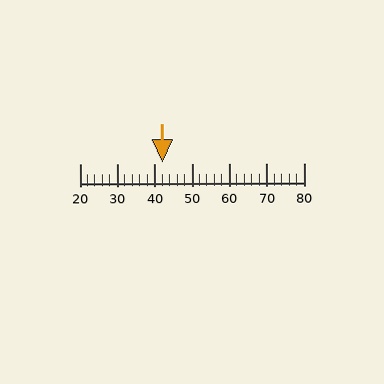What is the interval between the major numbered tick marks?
The major tick marks are spaced 10 units apart.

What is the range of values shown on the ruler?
The ruler shows values from 20 to 80.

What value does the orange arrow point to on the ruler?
The orange arrow points to approximately 42.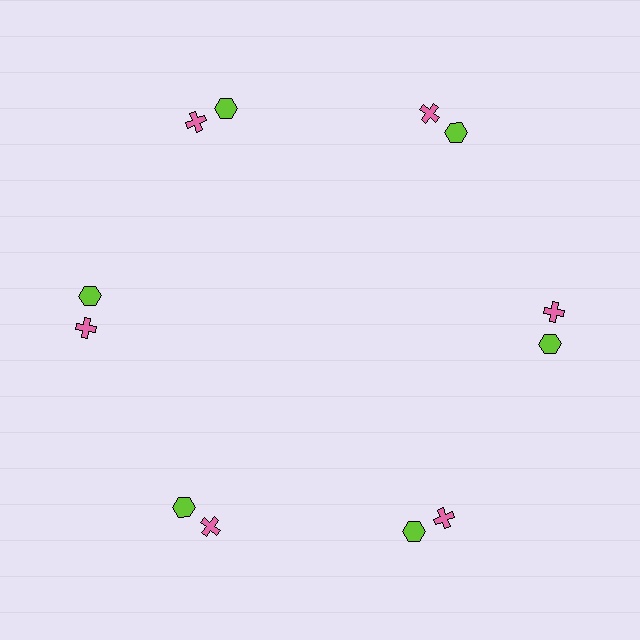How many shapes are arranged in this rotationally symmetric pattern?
There are 12 shapes, arranged in 6 groups of 2.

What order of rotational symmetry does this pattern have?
This pattern has 6-fold rotational symmetry.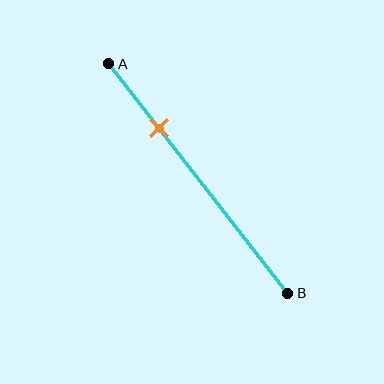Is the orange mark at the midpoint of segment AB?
No, the mark is at about 30% from A, not at the 50% midpoint.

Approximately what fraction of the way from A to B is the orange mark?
The orange mark is approximately 30% of the way from A to B.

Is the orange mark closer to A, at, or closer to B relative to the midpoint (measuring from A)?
The orange mark is closer to point A than the midpoint of segment AB.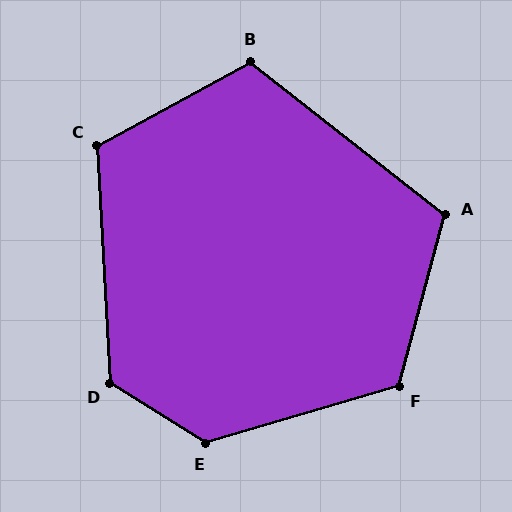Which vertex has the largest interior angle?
E, at approximately 132 degrees.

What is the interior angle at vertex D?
Approximately 125 degrees (obtuse).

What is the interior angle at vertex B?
Approximately 113 degrees (obtuse).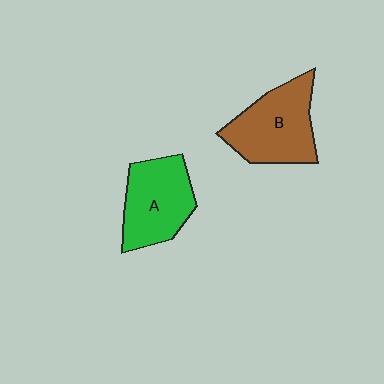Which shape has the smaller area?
Shape A (green).